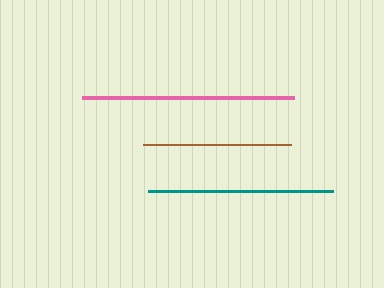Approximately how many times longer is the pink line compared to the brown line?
The pink line is approximately 1.4 times the length of the brown line.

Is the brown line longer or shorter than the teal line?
The teal line is longer than the brown line.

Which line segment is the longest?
The pink line is the longest at approximately 212 pixels.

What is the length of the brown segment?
The brown segment is approximately 147 pixels long.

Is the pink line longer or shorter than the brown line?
The pink line is longer than the brown line.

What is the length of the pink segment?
The pink segment is approximately 212 pixels long.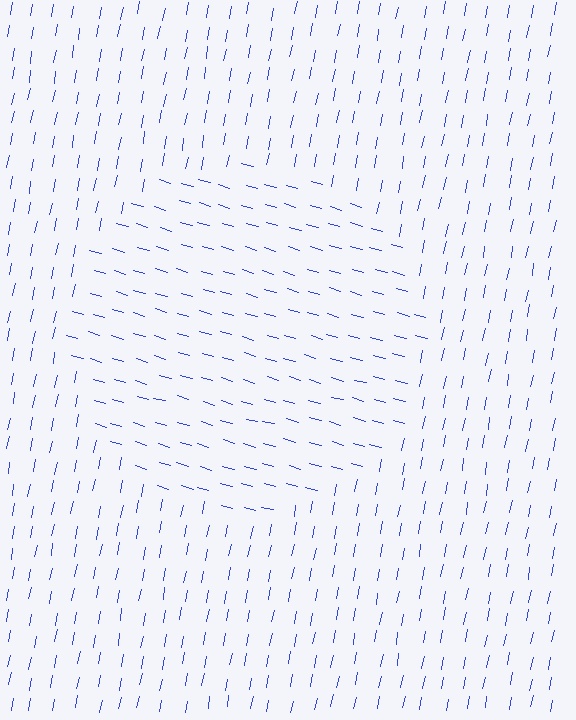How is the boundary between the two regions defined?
The boundary is defined purely by a change in line orientation (approximately 85 degrees difference). All lines are the same color and thickness.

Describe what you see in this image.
The image is filled with small blue line segments. A circle region in the image has lines oriented differently from the surrounding lines, creating a visible texture boundary.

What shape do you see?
I see a circle.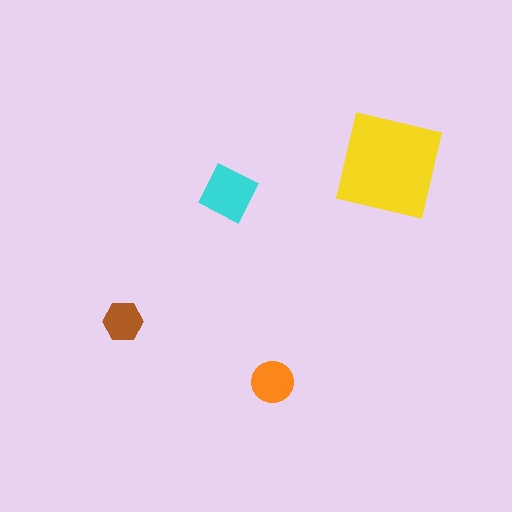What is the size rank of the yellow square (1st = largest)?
1st.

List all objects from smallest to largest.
The brown hexagon, the orange circle, the cyan square, the yellow square.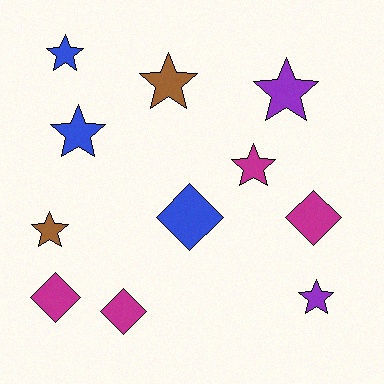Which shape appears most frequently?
Star, with 7 objects.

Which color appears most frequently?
Magenta, with 4 objects.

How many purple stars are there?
There are 2 purple stars.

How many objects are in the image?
There are 11 objects.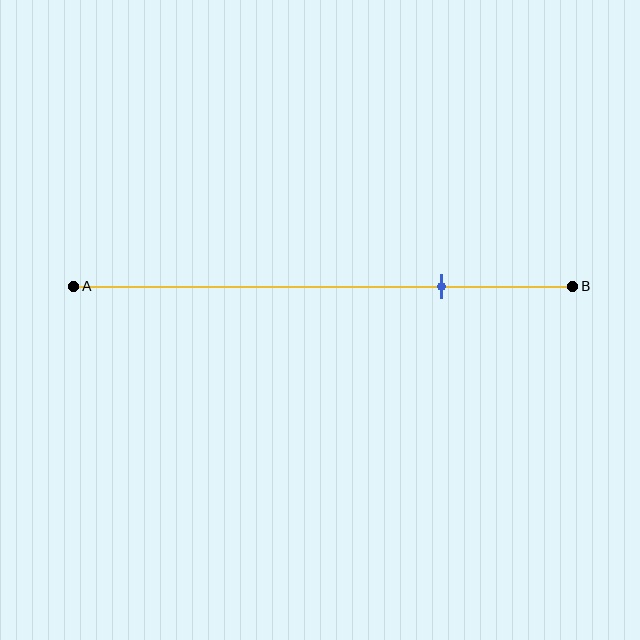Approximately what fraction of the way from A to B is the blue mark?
The blue mark is approximately 75% of the way from A to B.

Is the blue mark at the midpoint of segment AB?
No, the mark is at about 75% from A, not at the 50% midpoint.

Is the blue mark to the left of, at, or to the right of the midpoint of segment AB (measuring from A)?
The blue mark is to the right of the midpoint of segment AB.